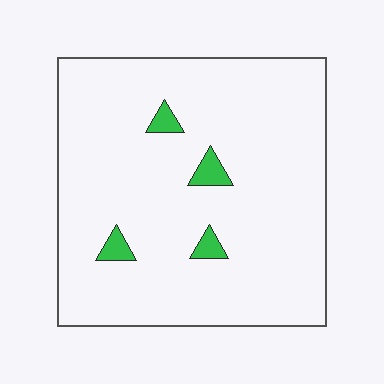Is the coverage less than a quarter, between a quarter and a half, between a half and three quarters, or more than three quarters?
Less than a quarter.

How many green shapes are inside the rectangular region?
4.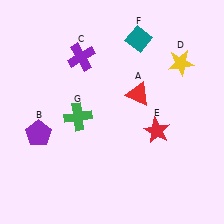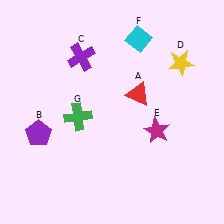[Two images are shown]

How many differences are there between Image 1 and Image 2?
There are 2 differences between the two images.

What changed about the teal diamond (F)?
In Image 1, F is teal. In Image 2, it changed to cyan.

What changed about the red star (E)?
In Image 1, E is red. In Image 2, it changed to magenta.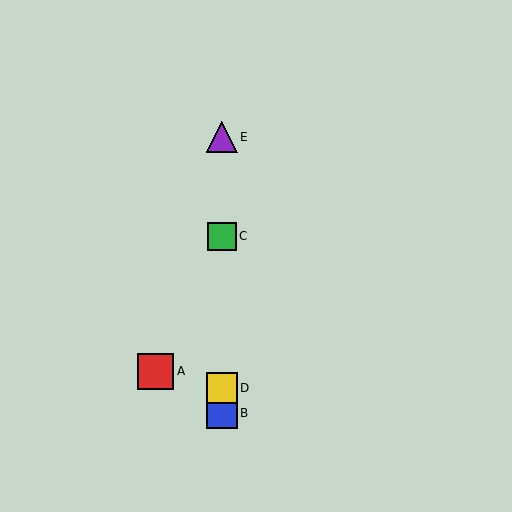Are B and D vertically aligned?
Yes, both are at x≈222.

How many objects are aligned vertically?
4 objects (B, C, D, E) are aligned vertically.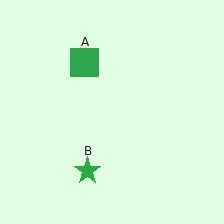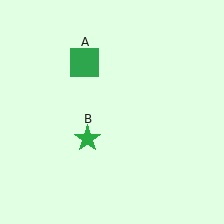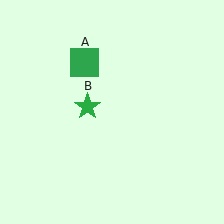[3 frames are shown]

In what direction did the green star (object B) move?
The green star (object B) moved up.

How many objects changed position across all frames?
1 object changed position: green star (object B).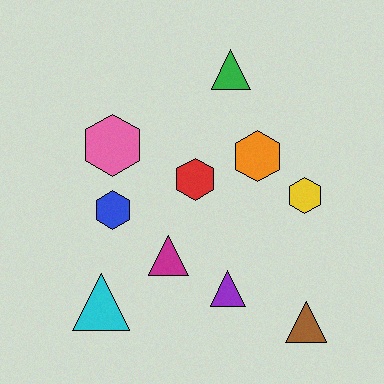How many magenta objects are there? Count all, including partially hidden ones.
There is 1 magenta object.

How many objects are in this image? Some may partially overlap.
There are 10 objects.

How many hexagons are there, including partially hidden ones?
There are 5 hexagons.